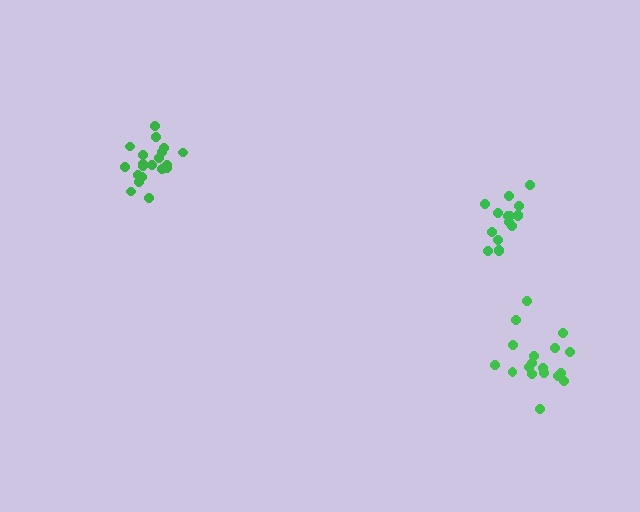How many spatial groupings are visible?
There are 3 spatial groupings.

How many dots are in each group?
Group 1: 20 dots, Group 2: 18 dots, Group 3: 16 dots (54 total).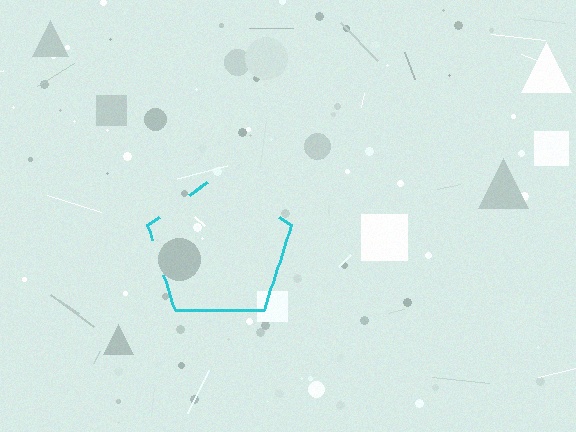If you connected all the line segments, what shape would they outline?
They would outline a pentagon.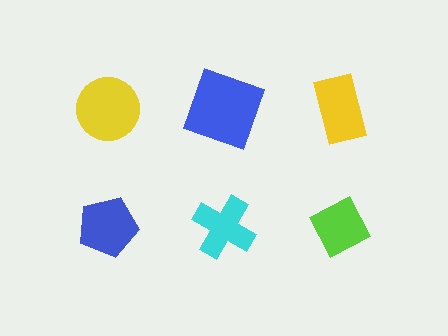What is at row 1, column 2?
A blue square.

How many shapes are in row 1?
3 shapes.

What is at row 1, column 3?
A yellow rectangle.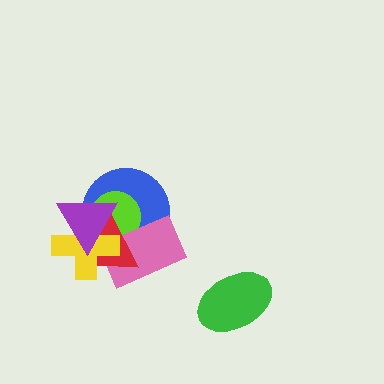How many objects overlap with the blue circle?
5 objects overlap with the blue circle.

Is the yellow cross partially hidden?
Yes, it is partially covered by another shape.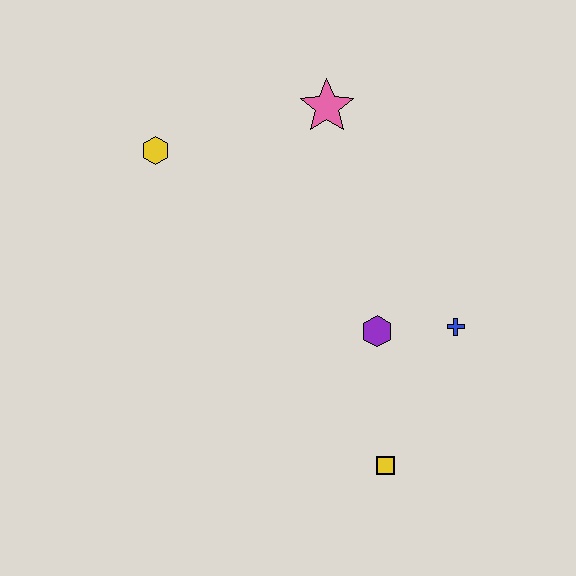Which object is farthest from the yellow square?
The yellow hexagon is farthest from the yellow square.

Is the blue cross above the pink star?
No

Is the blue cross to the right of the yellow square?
Yes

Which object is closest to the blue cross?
The purple hexagon is closest to the blue cross.